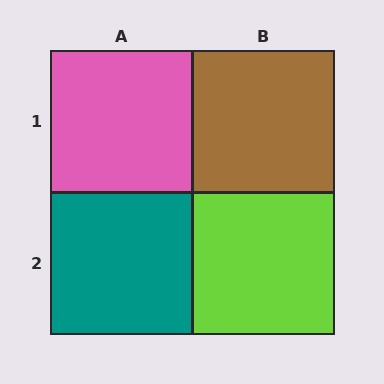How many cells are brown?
1 cell is brown.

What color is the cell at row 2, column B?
Lime.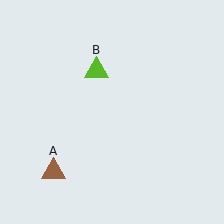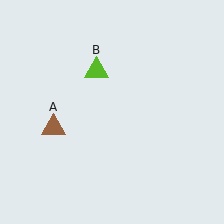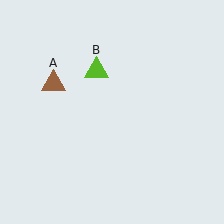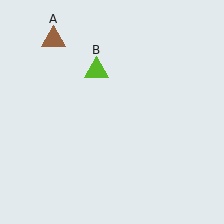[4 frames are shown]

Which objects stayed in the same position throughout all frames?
Lime triangle (object B) remained stationary.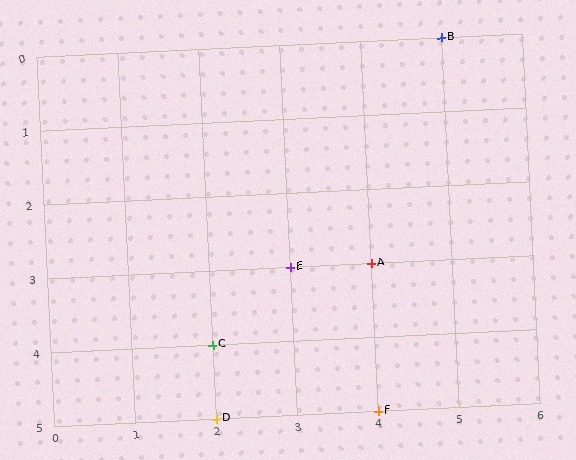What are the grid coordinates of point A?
Point A is at grid coordinates (4, 3).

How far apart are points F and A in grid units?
Points F and A are 2 rows apart.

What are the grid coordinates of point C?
Point C is at grid coordinates (2, 4).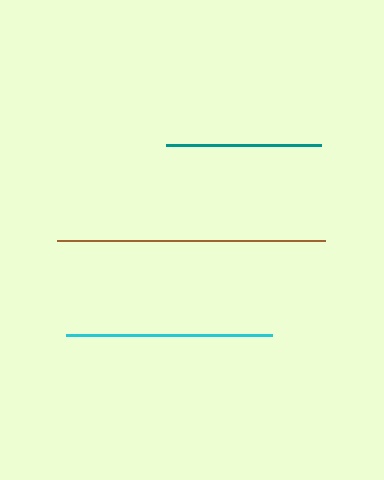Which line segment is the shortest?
The teal line is the shortest at approximately 156 pixels.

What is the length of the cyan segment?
The cyan segment is approximately 206 pixels long.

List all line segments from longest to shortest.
From longest to shortest: brown, cyan, teal.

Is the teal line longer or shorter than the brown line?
The brown line is longer than the teal line.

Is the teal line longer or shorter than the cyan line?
The cyan line is longer than the teal line.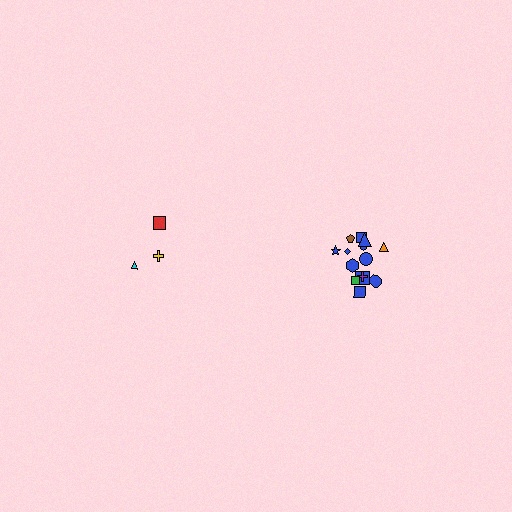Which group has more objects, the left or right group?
The right group.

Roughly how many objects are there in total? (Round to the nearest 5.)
Roughly 20 objects in total.